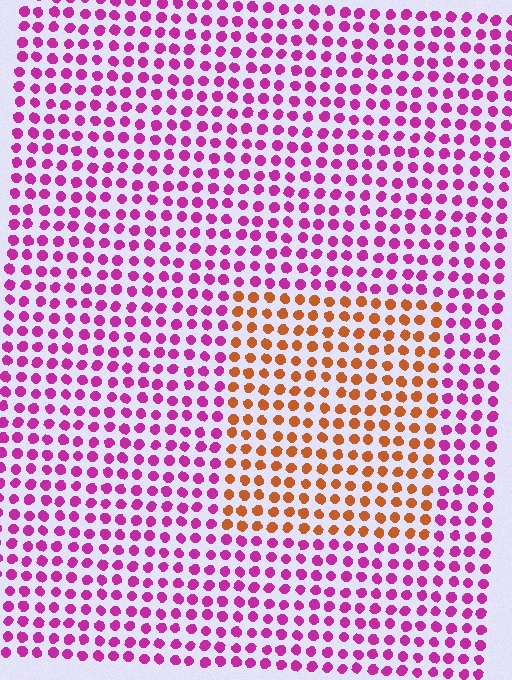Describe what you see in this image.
The image is filled with small magenta elements in a uniform arrangement. A rectangle-shaped region is visible where the elements are tinted to a slightly different hue, forming a subtle color boundary.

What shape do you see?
I see a rectangle.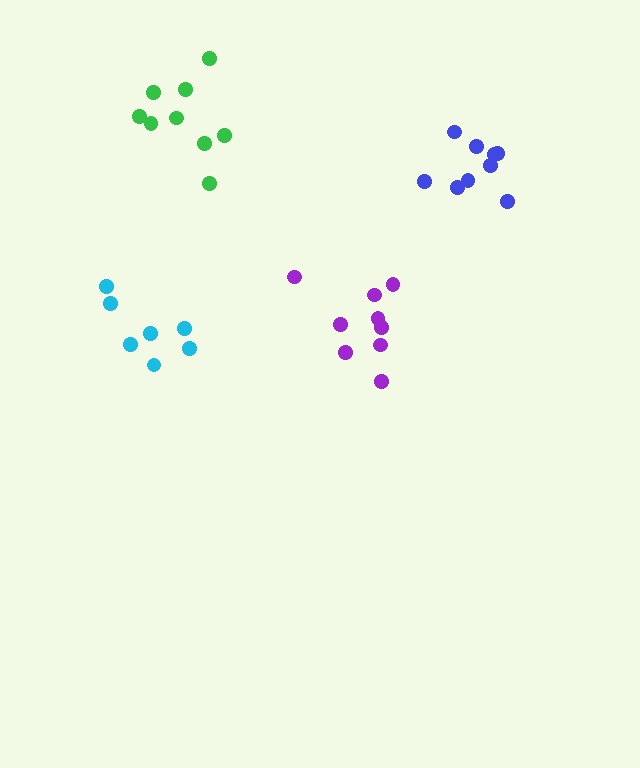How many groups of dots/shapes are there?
There are 4 groups.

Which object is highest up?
The green cluster is topmost.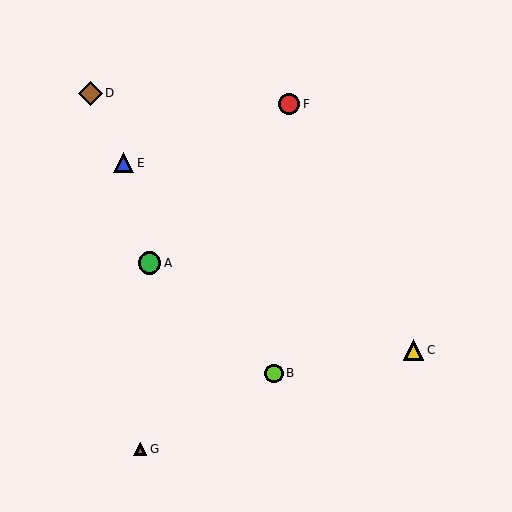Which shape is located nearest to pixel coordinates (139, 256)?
The green circle (labeled A) at (150, 263) is nearest to that location.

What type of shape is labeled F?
Shape F is a red circle.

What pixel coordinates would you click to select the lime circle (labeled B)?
Click at (274, 373) to select the lime circle B.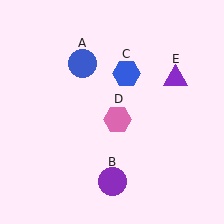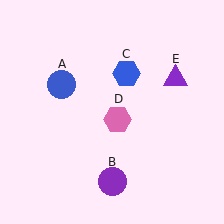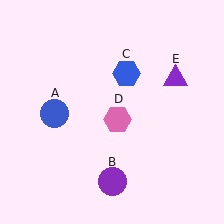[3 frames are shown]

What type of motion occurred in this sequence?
The blue circle (object A) rotated counterclockwise around the center of the scene.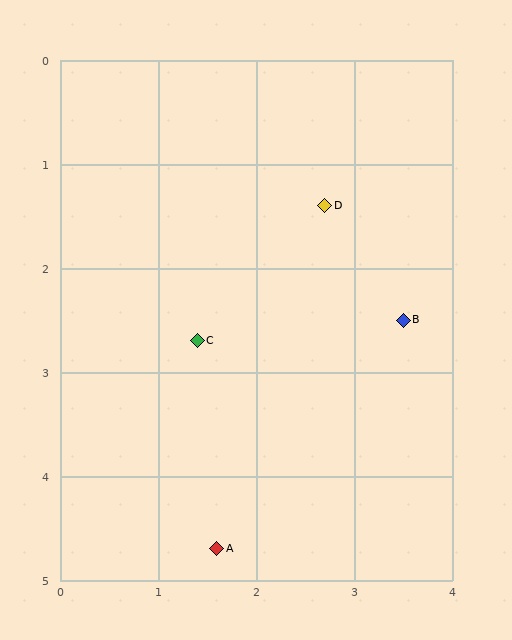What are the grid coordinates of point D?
Point D is at approximately (2.7, 1.4).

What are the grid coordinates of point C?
Point C is at approximately (1.4, 2.7).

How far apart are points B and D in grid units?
Points B and D are about 1.4 grid units apart.